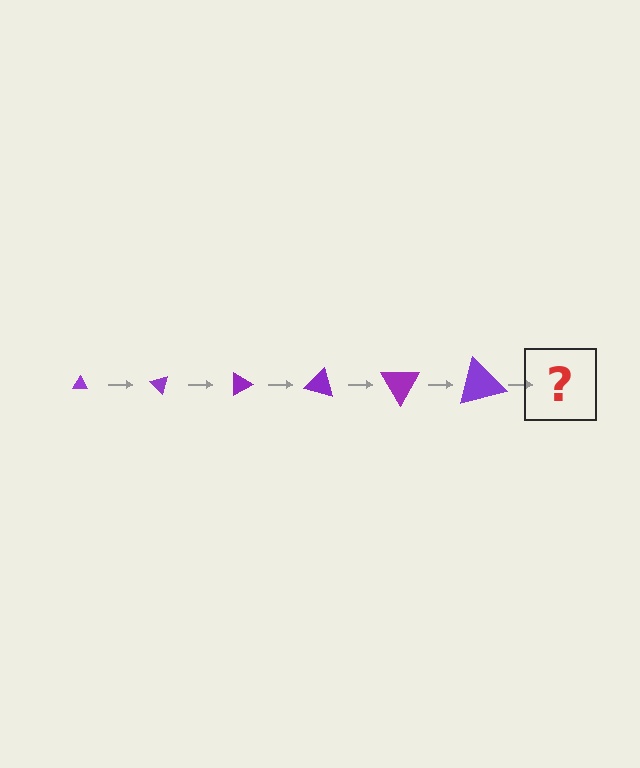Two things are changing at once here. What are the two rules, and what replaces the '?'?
The two rules are that the triangle grows larger each step and it rotates 45 degrees each step. The '?' should be a triangle, larger than the previous one and rotated 270 degrees from the start.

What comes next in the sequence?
The next element should be a triangle, larger than the previous one and rotated 270 degrees from the start.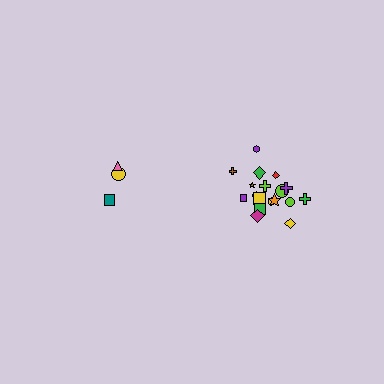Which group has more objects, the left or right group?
The right group.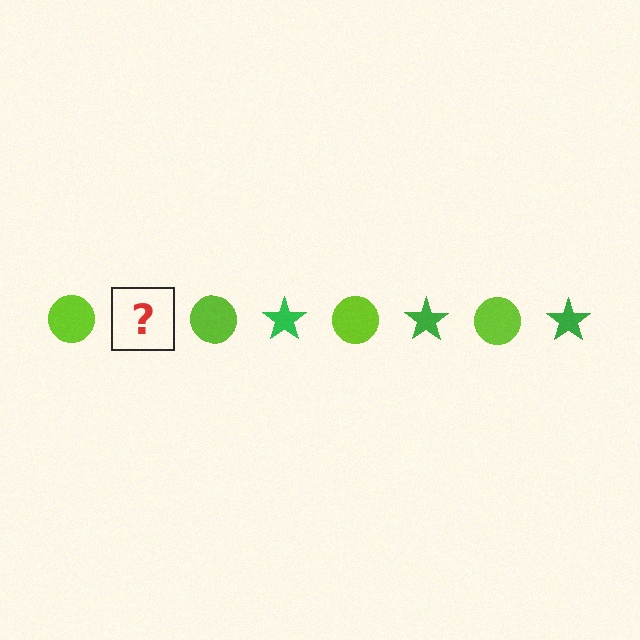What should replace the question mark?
The question mark should be replaced with a green star.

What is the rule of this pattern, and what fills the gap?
The rule is that the pattern alternates between lime circle and green star. The gap should be filled with a green star.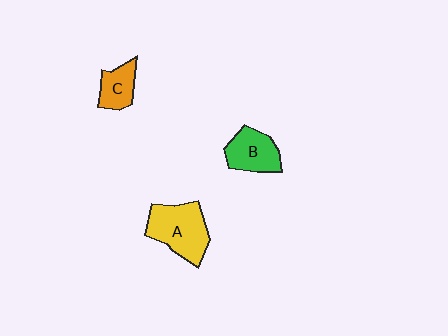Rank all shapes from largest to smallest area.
From largest to smallest: A (yellow), B (green), C (orange).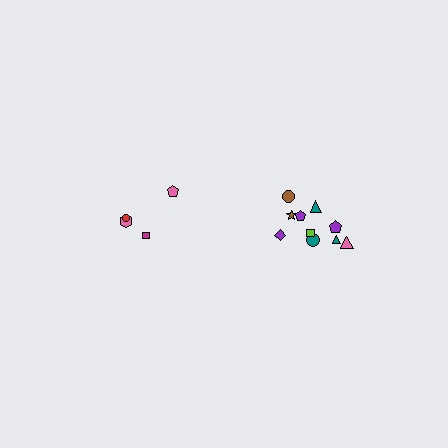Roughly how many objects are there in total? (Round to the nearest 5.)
Roughly 15 objects in total.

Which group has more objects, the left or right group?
The right group.